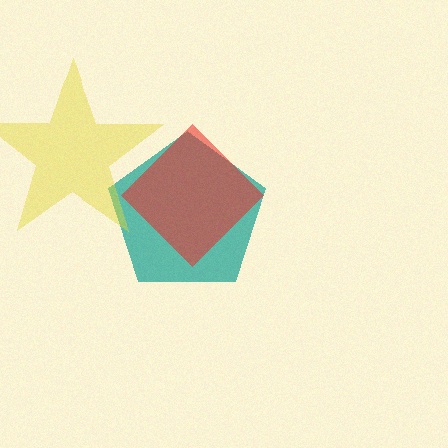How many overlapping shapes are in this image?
There are 3 overlapping shapes in the image.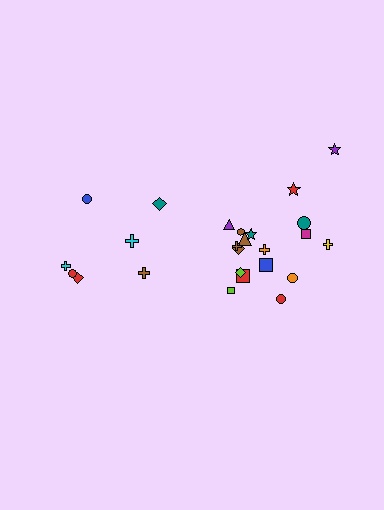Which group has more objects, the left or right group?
The right group.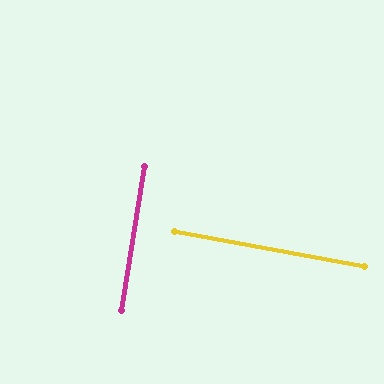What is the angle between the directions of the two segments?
Approximately 89 degrees.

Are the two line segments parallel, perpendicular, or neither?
Perpendicular — they meet at approximately 89°.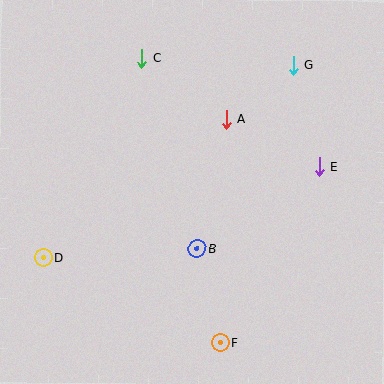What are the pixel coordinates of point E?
Point E is at (319, 167).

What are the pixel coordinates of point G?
Point G is at (293, 65).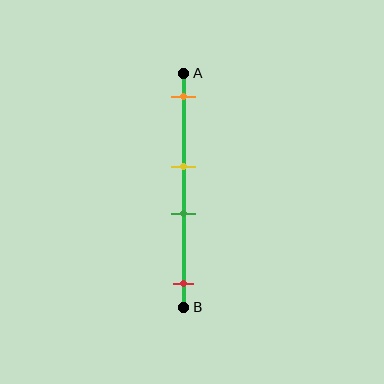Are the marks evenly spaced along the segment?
No, the marks are not evenly spaced.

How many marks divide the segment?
There are 4 marks dividing the segment.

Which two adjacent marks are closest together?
The yellow and green marks are the closest adjacent pair.